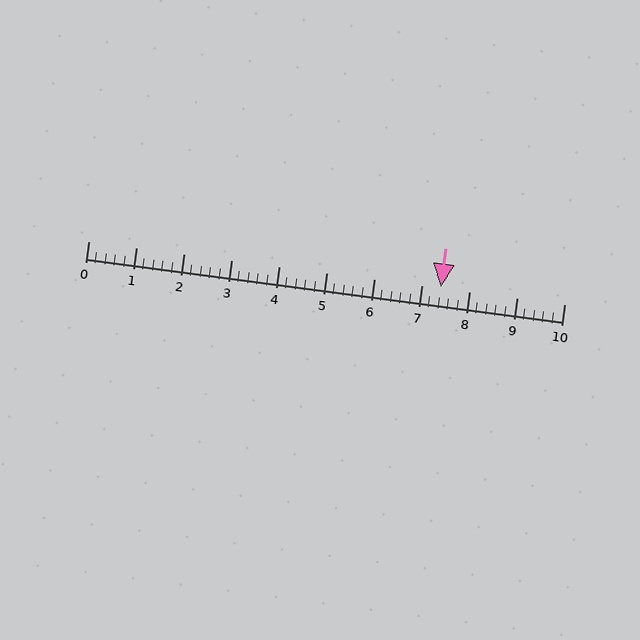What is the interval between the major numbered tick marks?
The major tick marks are spaced 1 units apart.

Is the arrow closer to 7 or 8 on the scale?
The arrow is closer to 7.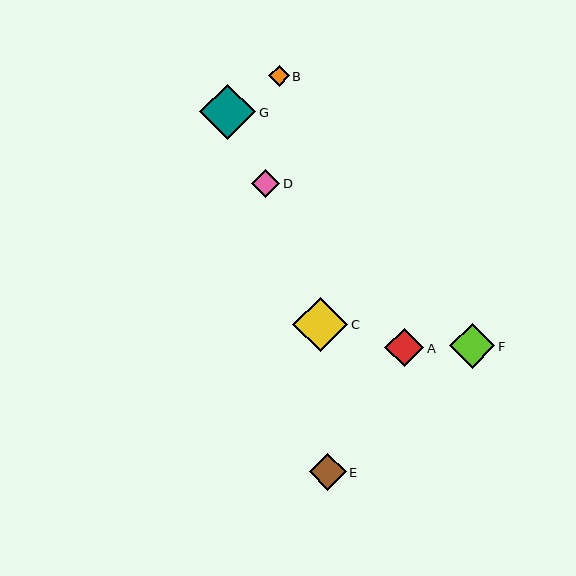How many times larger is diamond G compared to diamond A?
Diamond G is approximately 1.4 times the size of diamond A.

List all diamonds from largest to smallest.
From largest to smallest: G, C, F, A, E, D, B.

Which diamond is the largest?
Diamond G is the largest with a size of approximately 56 pixels.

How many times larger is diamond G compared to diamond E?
Diamond G is approximately 1.5 times the size of diamond E.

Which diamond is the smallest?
Diamond B is the smallest with a size of approximately 21 pixels.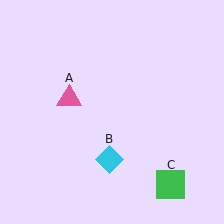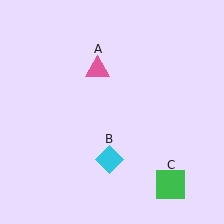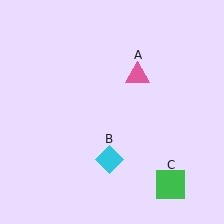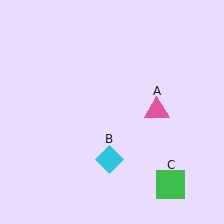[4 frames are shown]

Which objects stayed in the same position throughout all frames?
Cyan diamond (object B) and green square (object C) remained stationary.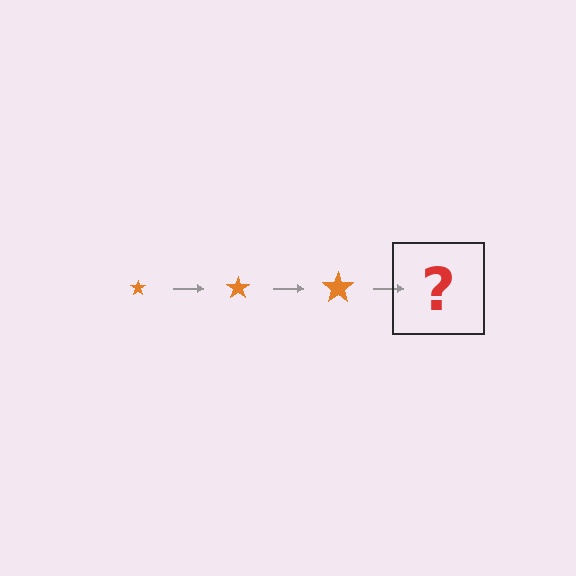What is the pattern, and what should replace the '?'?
The pattern is that the star gets progressively larger each step. The '?' should be an orange star, larger than the previous one.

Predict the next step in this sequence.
The next step is an orange star, larger than the previous one.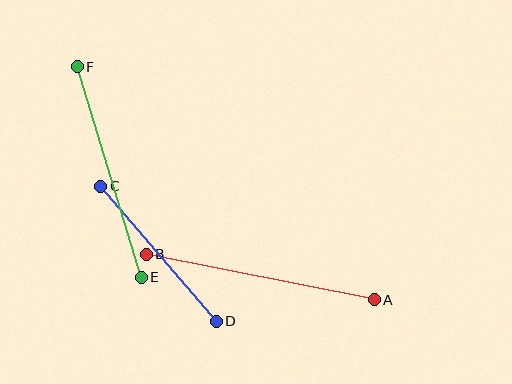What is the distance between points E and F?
The distance is approximately 220 pixels.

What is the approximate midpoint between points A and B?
The midpoint is at approximately (260, 277) pixels.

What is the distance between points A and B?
The distance is approximately 232 pixels.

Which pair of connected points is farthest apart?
Points A and B are farthest apart.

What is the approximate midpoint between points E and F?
The midpoint is at approximately (109, 172) pixels.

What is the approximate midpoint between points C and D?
The midpoint is at approximately (159, 254) pixels.